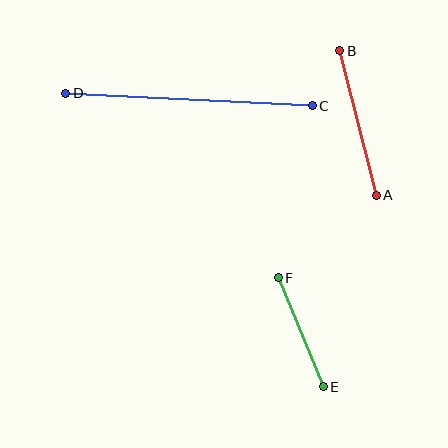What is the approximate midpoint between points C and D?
The midpoint is at approximately (189, 99) pixels.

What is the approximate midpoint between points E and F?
The midpoint is at approximately (301, 332) pixels.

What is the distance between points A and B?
The distance is approximately 149 pixels.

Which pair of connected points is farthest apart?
Points C and D are farthest apart.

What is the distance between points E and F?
The distance is approximately 118 pixels.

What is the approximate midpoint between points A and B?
The midpoint is at approximately (358, 123) pixels.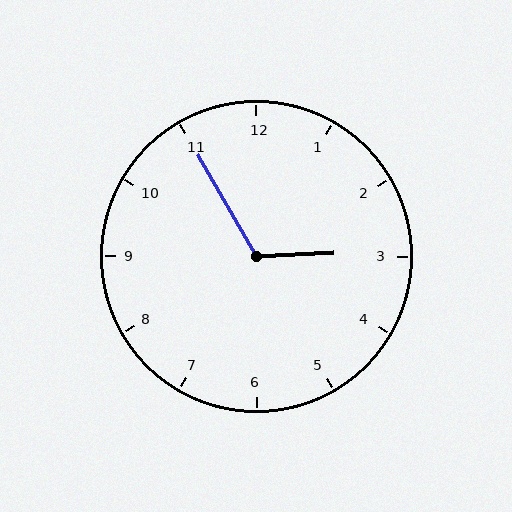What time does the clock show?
2:55.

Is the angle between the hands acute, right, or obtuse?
It is obtuse.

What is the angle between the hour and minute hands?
Approximately 118 degrees.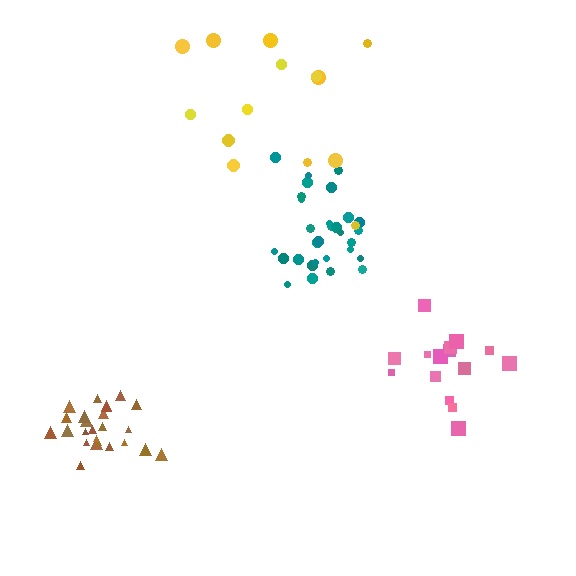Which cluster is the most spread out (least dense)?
Yellow.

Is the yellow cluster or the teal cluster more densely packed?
Teal.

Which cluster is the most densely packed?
Teal.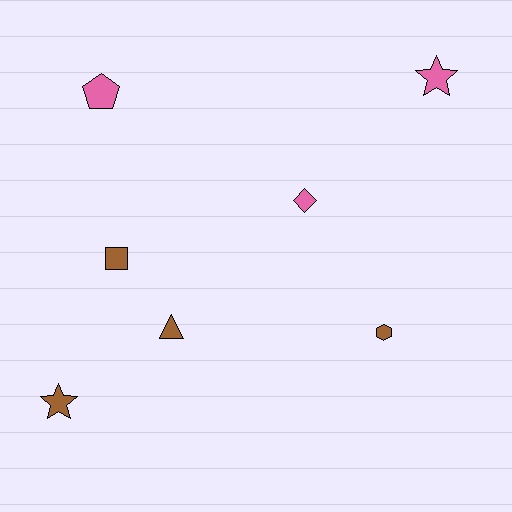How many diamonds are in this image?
There is 1 diamond.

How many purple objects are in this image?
There are no purple objects.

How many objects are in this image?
There are 7 objects.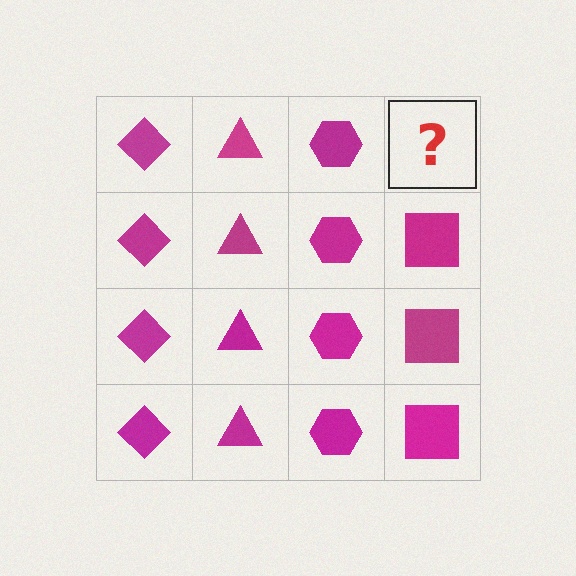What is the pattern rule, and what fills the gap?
The rule is that each column has a consistent shape. The gap should be filled with a magenta square.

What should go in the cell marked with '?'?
The missing cell should contain a magenta square.